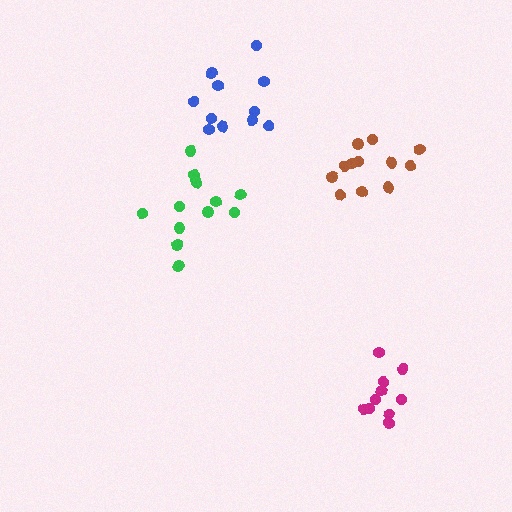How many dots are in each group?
Group 1: 13 dots, Group 2: 10 dots, Group 3: 12 dots, Group 4: 11 dots (46 total).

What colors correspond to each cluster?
The clusters are colored: green, magenta, brown, blue.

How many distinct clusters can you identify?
There are 4 distinct clusters.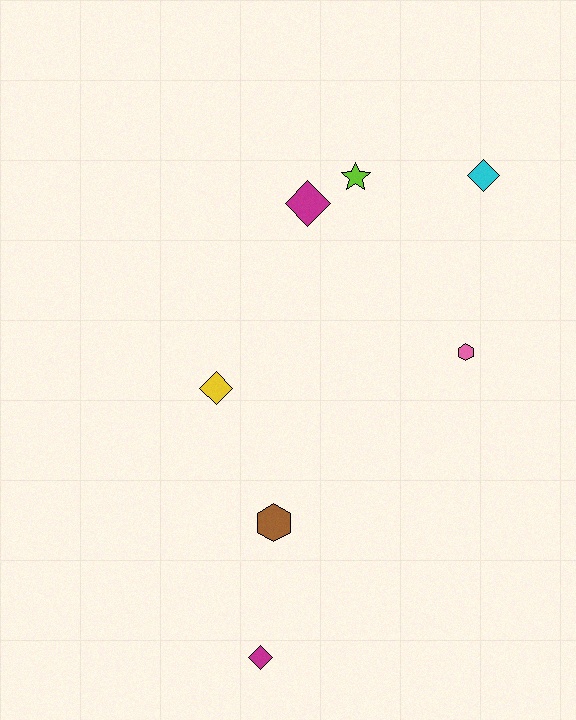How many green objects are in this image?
There are no green objects.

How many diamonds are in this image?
There are 4 diamonds.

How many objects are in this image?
There are 7 objects.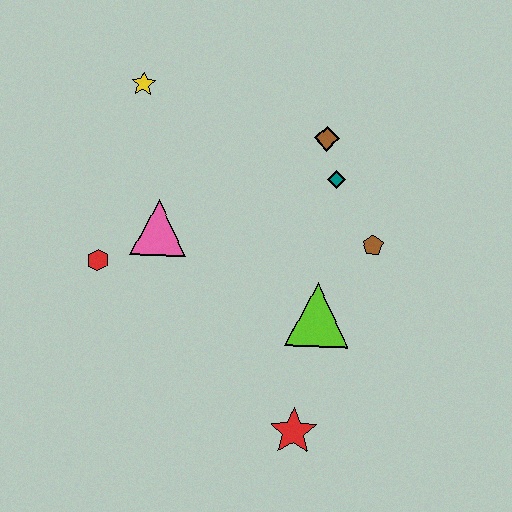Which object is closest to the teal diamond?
The brown diamond is closest to the teal diamond.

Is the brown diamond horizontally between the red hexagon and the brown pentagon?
Yes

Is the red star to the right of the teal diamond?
No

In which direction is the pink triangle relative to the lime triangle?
The pink triangle is to the left of the lime triangle.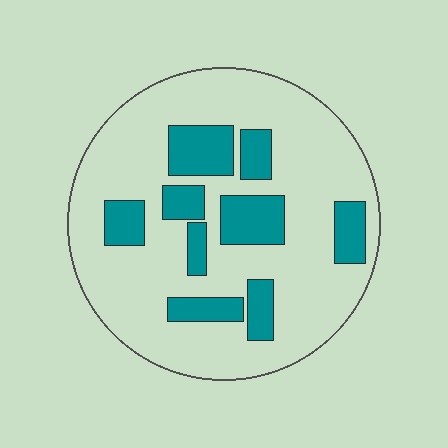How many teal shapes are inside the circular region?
9.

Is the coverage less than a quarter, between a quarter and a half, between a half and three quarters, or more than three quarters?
Less than a quarter.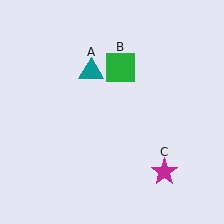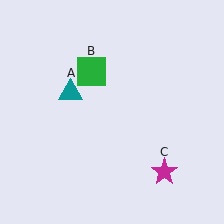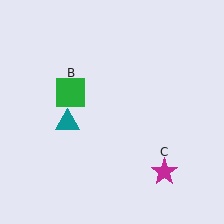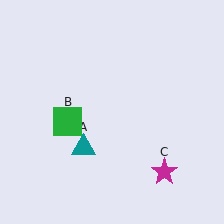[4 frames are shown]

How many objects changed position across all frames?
2 objects changed position: teal triangle (object A), green square (object B).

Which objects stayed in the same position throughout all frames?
Magenta star (object C) remained stationary.